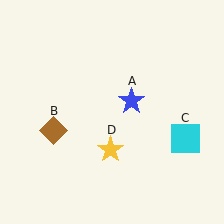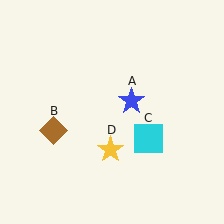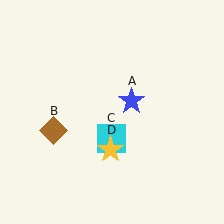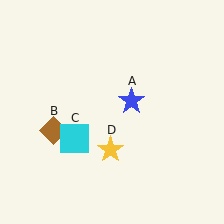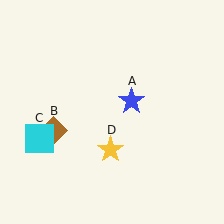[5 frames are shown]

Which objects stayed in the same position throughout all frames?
Blue star (object A) and brown diamond (object B) and yellow star (object D) remained stationary.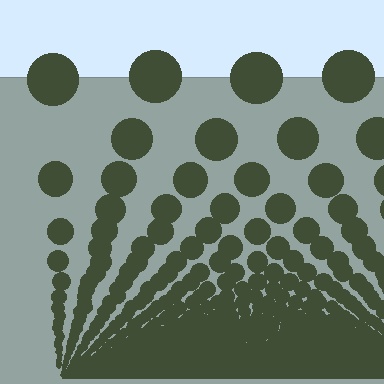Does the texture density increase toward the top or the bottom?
Density increases toward the bottom.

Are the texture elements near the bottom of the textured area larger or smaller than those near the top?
Smaller. The gradient is inverted — elements near the bottom are smaller and denser.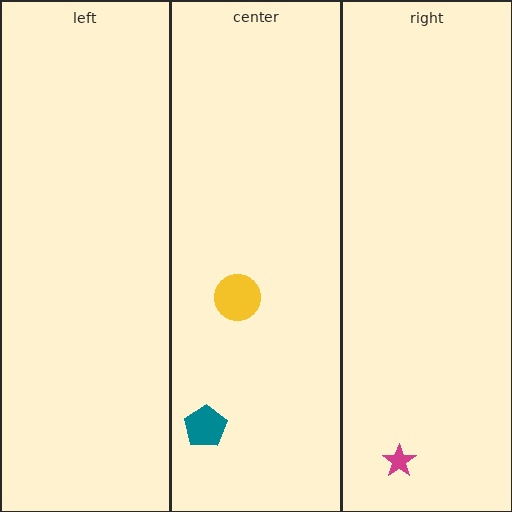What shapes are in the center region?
The yellow circle, the teal pentagon.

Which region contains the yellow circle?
The center region.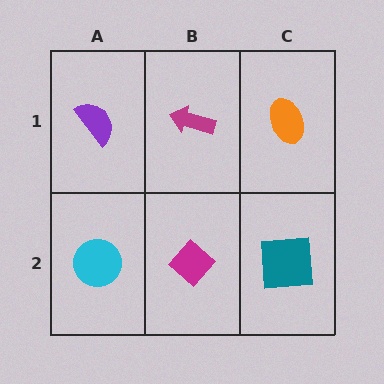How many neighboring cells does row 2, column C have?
2.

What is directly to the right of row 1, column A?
A magenta arrow.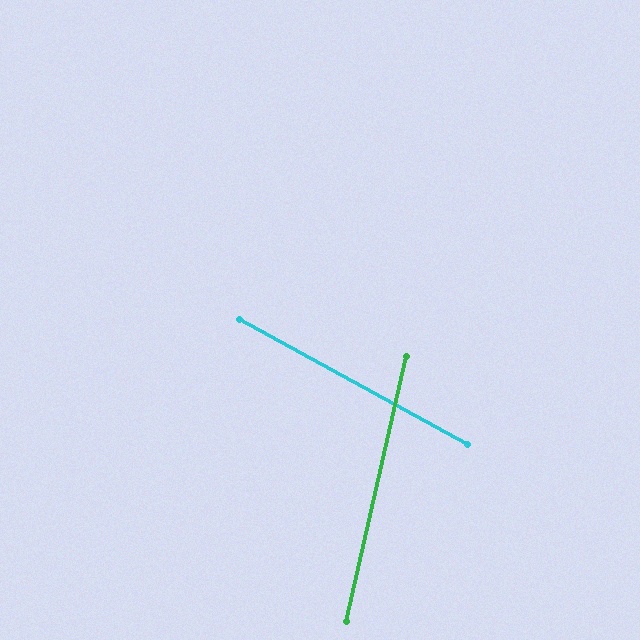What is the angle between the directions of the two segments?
Approximately 74 degrees.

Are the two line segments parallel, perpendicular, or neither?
Neither parallel nor perpendicular — they differ by about 74°.